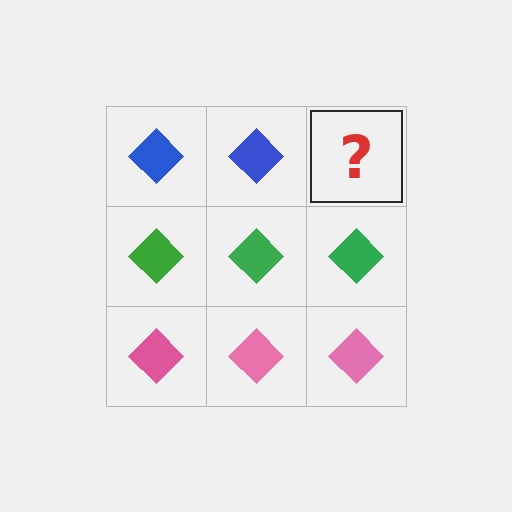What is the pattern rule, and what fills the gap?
The rule is that each row has a consistent color. The gap should be filled with a blue diamond.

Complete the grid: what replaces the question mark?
The question mark should be replaced with a blue diamond.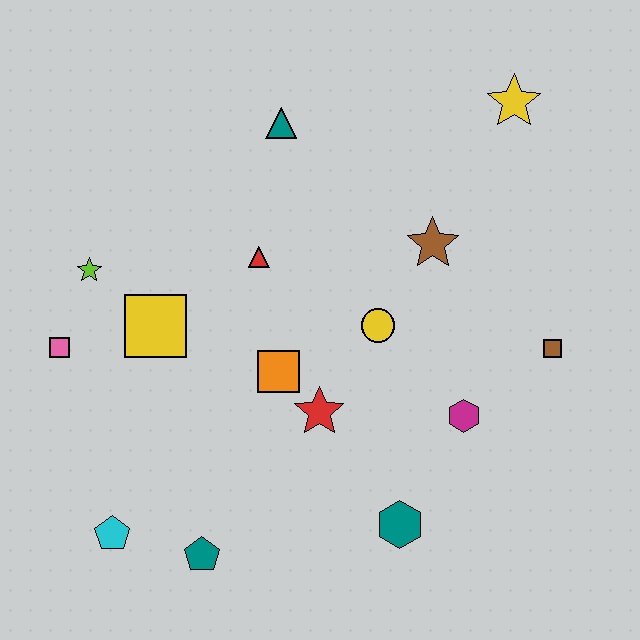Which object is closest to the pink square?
The lime star is closest to the pink square.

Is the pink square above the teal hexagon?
Yes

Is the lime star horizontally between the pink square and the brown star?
Yes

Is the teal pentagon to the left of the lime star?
No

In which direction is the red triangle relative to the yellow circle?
The red triangle is to the left of the yellow circle.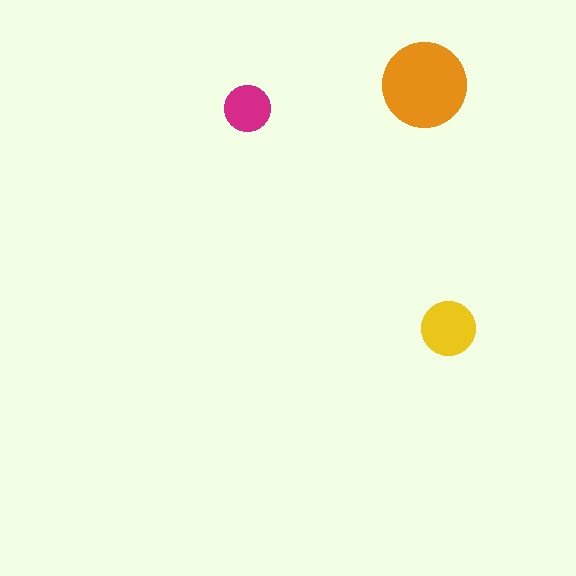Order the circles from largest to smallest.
the orange one, the yellow one, the magenta one.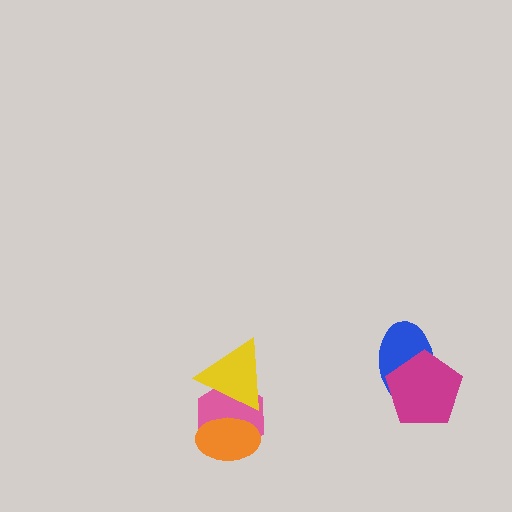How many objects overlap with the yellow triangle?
2 objects overlap with the yellow triangle.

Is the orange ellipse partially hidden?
Yes, it is partially covered by another shape.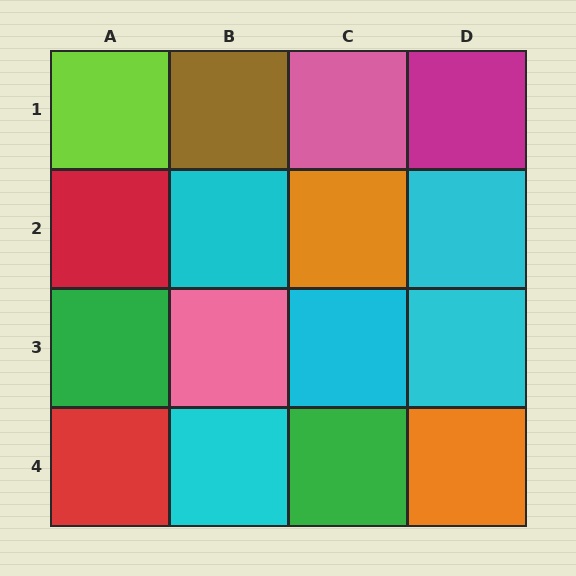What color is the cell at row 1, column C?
Pink.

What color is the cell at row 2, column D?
Cyan.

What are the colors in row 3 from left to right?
Green, pink, cyan, cyan.